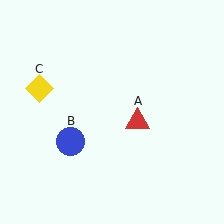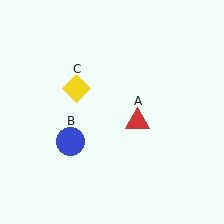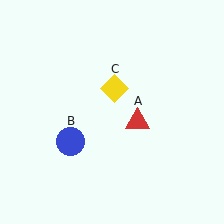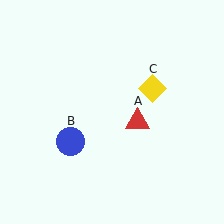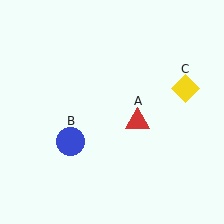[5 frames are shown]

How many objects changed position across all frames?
1 object changed position: yellow diamond (object C).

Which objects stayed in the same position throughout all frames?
Red triangle (object A) and blue circle (object B) remained stationary.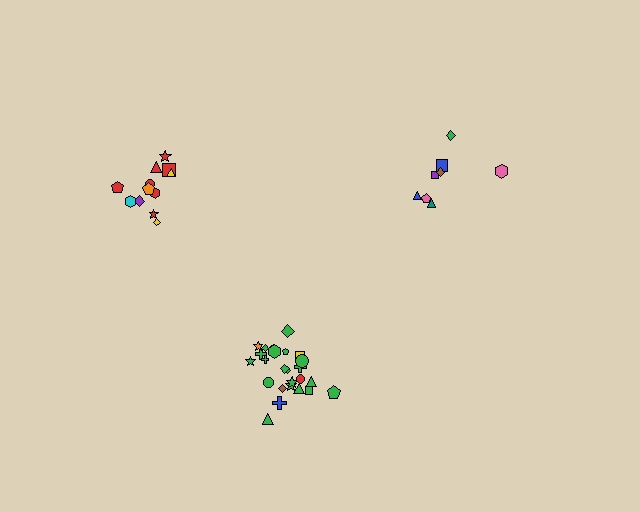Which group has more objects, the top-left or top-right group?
The top-left group.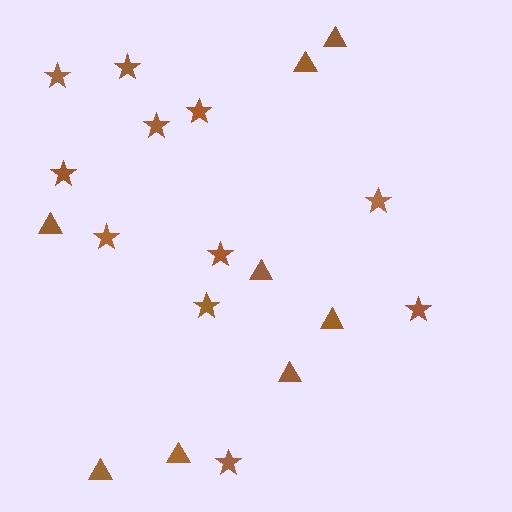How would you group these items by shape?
There are 2 groups: one group of triangles (8) and one group of stars (11).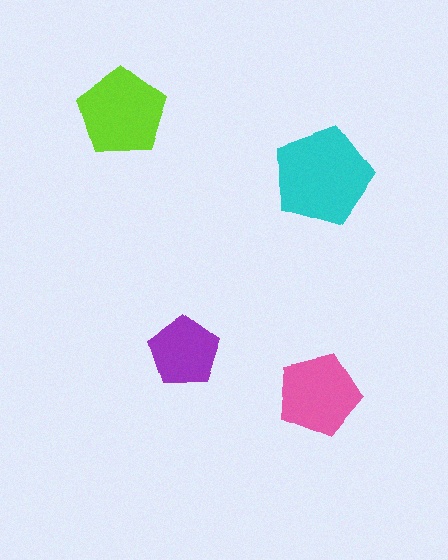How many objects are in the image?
There are 4 objects in the image.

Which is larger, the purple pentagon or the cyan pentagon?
The cyan one.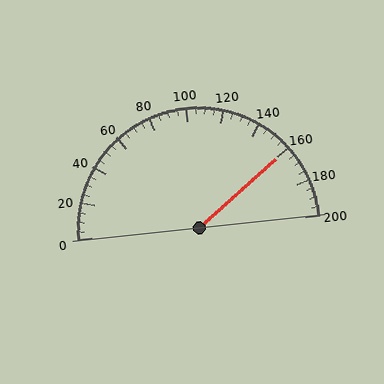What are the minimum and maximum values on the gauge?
The gauge ranges from 0 to 200.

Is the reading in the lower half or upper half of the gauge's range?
The reading is in the upper half of the range (0 to 200).